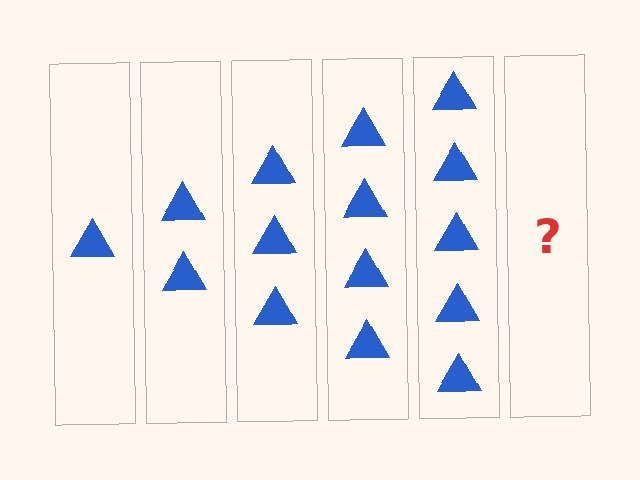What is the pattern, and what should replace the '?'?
The pattern is that each step adds one more triangle. The '?' should be 6 triangles.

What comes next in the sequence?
The next element should be 6 triangles.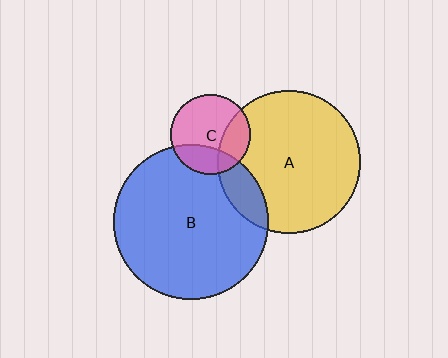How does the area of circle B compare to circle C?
Approximately 3.8 times.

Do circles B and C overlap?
Yes.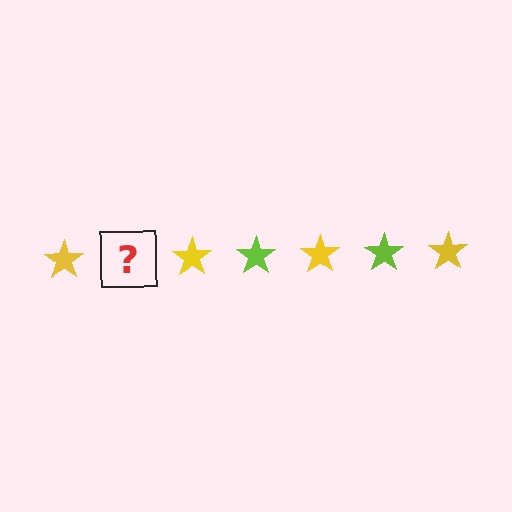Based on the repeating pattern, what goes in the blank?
The blank should be a lime star.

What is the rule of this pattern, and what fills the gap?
The rule is that the pattern cycles through yellow, lime stars. The gap should be filled with a lime star.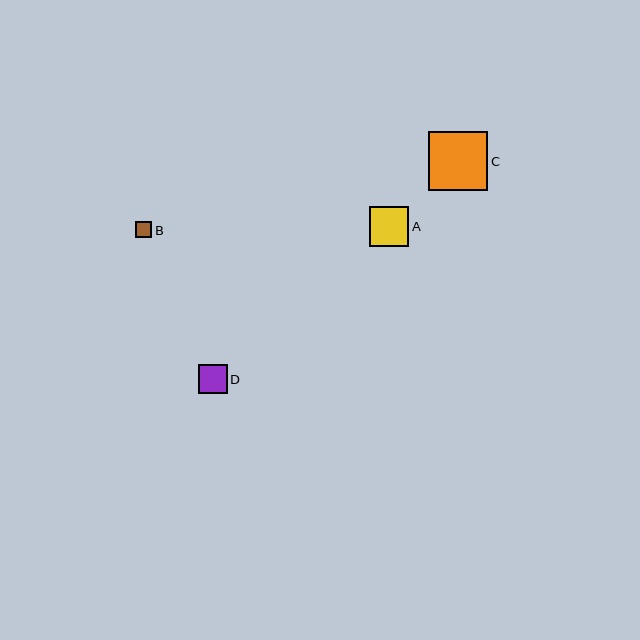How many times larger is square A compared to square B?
Square A is approximately 2.4 times the size of square B.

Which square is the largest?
Square C is the largest with a size of approximately 59 pixels.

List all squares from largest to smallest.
From largest to smallest: C, A, D, B.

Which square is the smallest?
Square B is the smallest with a size of approximately 16 pixels.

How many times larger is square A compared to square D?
Square A is approximately 1.4 times the size of square D.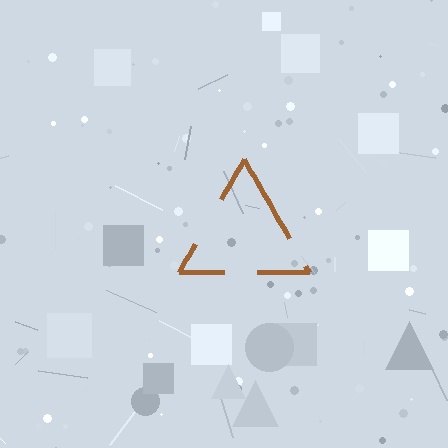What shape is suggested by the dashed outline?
The dashed outline suggests a triangle.